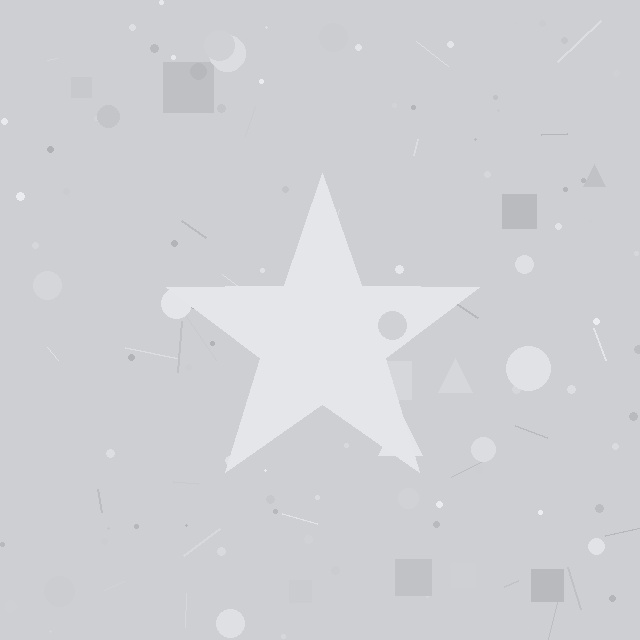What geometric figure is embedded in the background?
A star is embedded in the background.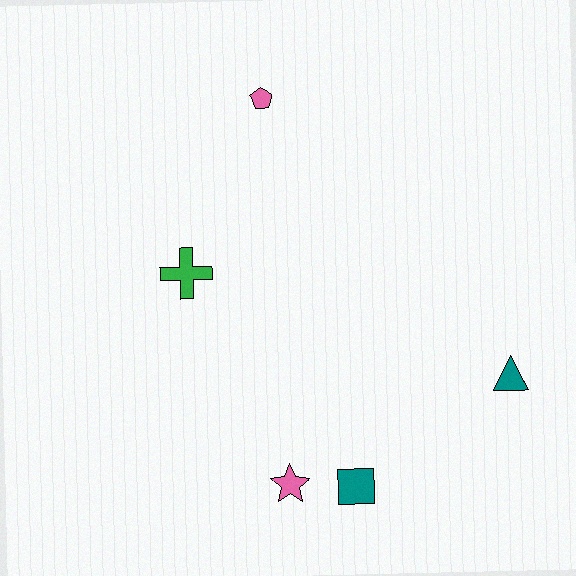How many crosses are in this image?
There is 1 cross.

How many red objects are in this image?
There are no red objects.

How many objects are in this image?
There are 5 objects.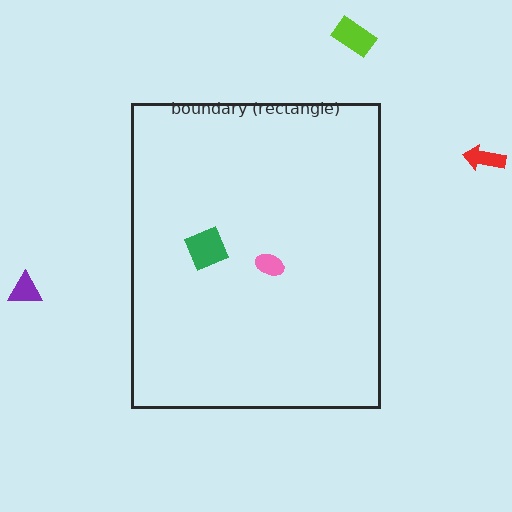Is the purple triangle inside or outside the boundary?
Outside.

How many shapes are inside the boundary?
2 inside, 3 outside.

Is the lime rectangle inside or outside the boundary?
Outside.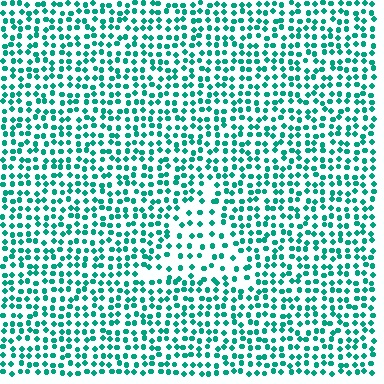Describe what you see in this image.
The image contains small teal elements arranged at two different densities. A triangle-shaped region is visible where the elements are less densely packed than the surrounding area.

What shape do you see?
I see a triangle.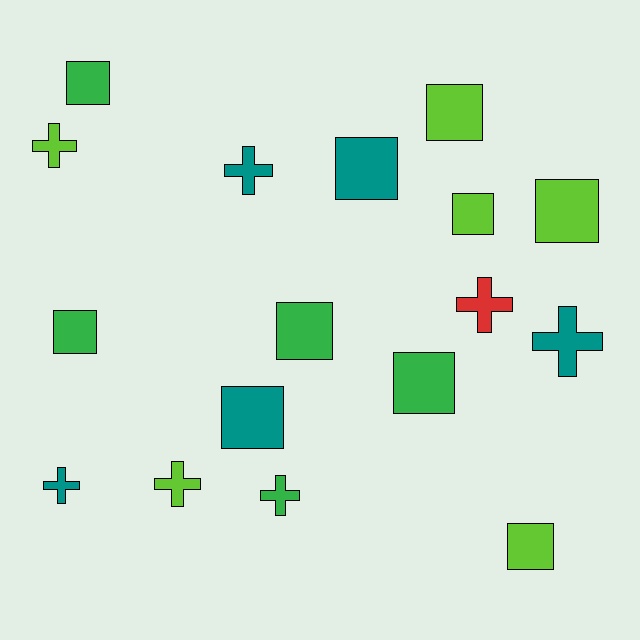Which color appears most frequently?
Lime, with 6 objects.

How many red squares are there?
There are no red squares.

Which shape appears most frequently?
Square, with 10 objects.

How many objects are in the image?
There are 17 objects.